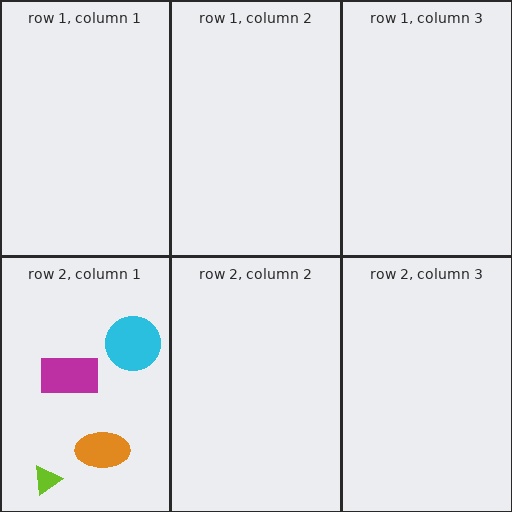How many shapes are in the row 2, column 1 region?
4.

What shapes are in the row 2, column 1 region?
The orange ellipse, the magenta rectangle, the cyan circle, the lime triangle.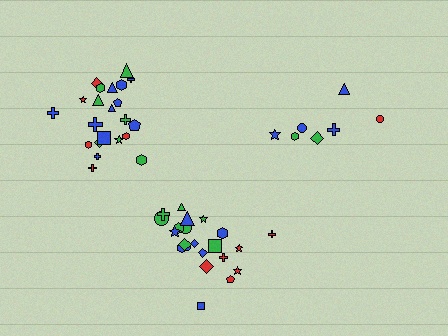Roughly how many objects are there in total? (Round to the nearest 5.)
Roughly 50 objects in total.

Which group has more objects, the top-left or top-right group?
The top-left group.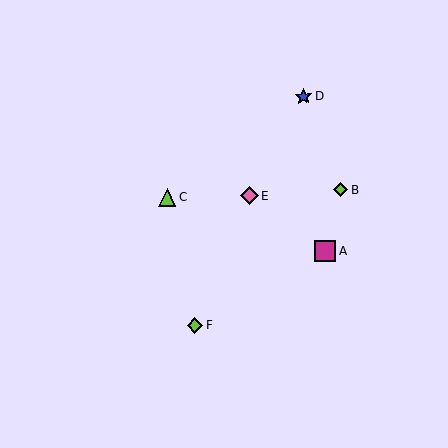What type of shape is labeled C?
Shape C is a lime triangle.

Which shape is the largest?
The magenta square (labeled A) is the largest.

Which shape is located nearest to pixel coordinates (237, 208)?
The pink diamond (labeled E) at (249, 196) is nearest to that location.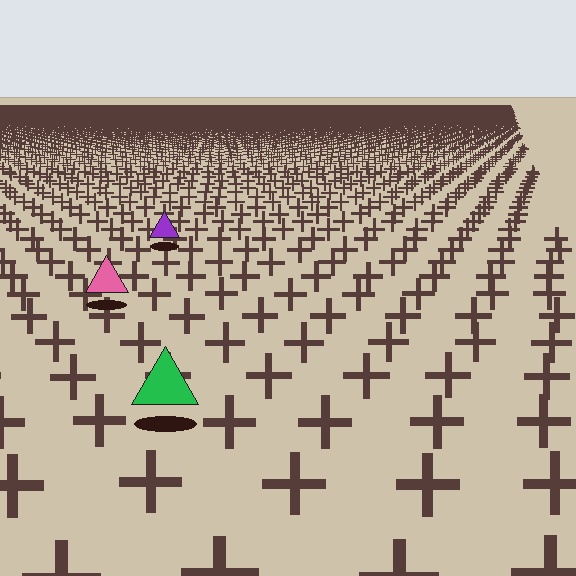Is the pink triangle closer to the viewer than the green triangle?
No. The green triangle is closer — you can tell from the texture gradient: the ground texture is coarser near it.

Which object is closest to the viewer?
The green triangle is closest. The texture marks near it are larger and more spread out.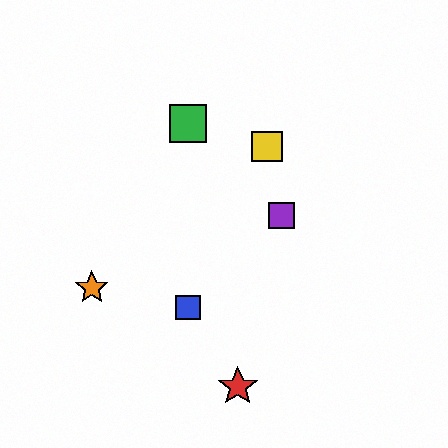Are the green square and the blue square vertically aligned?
Yes, both are at x≈188.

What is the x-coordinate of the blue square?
The blue square is at x≈188.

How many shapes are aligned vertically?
2 shapes (the blue square, the green square) are aligned vertically.